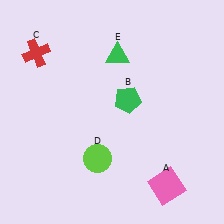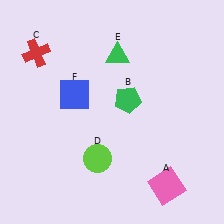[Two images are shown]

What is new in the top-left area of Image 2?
A blue square (F) was added in the top-left area of Image 2.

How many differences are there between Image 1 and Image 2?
There is 1 difference between the two images.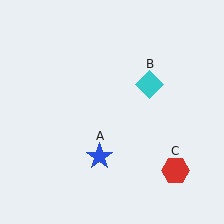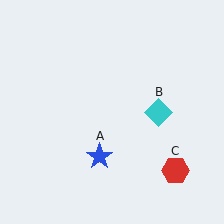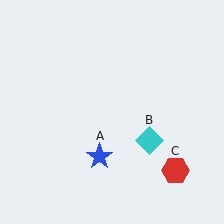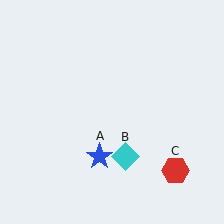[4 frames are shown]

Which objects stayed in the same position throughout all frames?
Blue star (object A) and red hexagon (object C) remained stationary.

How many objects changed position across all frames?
1 object changed position: cyan diamond (object B).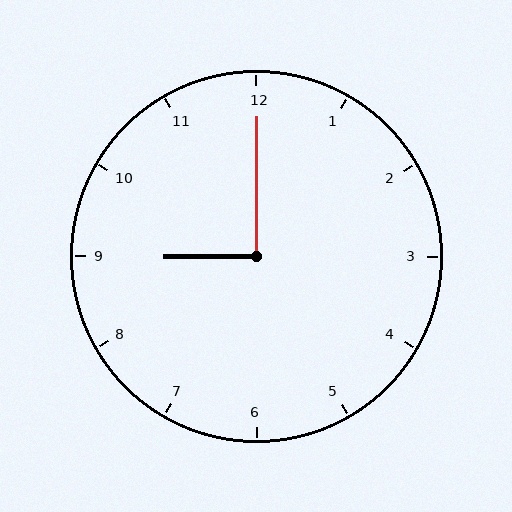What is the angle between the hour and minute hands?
Approximately 90 degrees.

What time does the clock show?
9:00.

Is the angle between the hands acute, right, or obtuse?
It is right.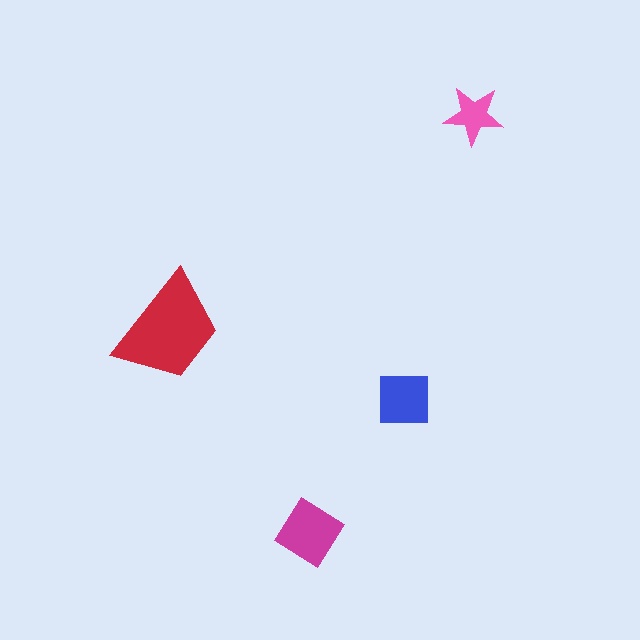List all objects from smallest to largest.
The pink star, the blue square, the magenta diamond, the red trapezoid.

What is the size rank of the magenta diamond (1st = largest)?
2nd.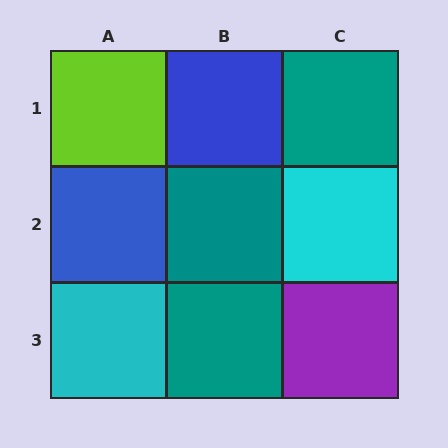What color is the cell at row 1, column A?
Lime.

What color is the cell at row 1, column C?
Teal.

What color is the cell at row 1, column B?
Blue.